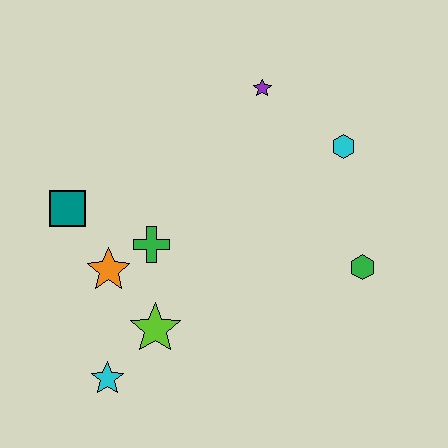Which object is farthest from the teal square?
The green hexagon is farthest from the teal square.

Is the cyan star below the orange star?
Yes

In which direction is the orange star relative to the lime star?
The orange star is above the lime star.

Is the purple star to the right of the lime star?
Yes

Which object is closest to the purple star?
The cyan hexagon is closest to the purple star.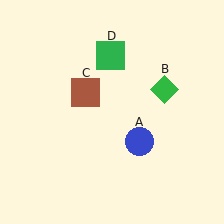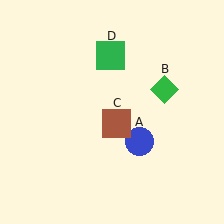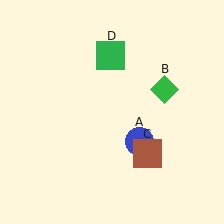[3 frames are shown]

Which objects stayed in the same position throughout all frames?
Blue circle (object A) and green diamond (object B) and green square (object D) remained stationary.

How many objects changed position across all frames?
1 object changed position: brown square (object C).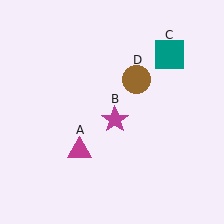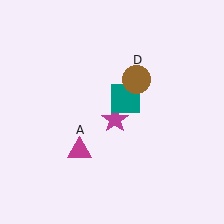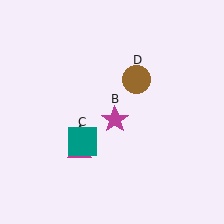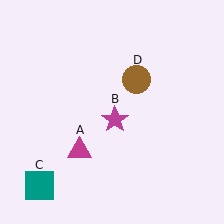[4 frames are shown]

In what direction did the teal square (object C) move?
The teal square (object C) moved down and to the left.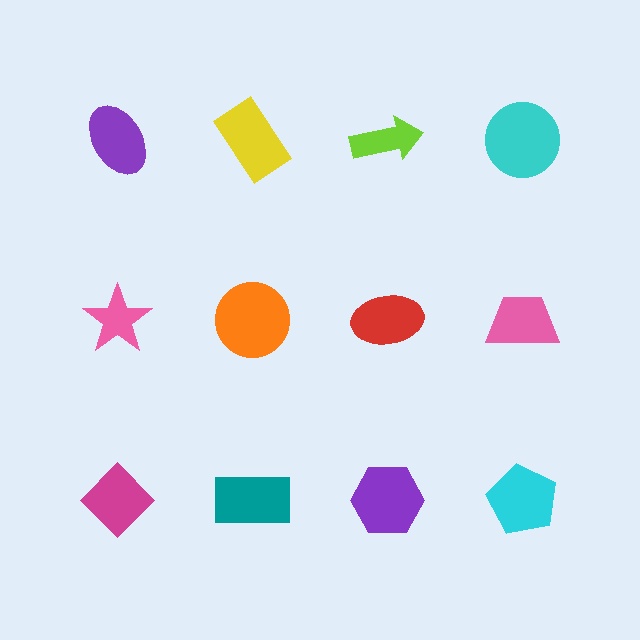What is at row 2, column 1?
A pink star.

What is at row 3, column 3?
A purple hexagon.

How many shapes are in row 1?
4 shapes.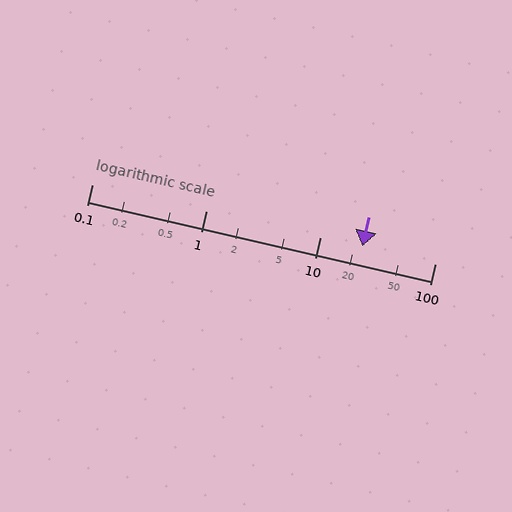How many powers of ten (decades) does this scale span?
The scale spans 3 decades, from 0.1 to 100.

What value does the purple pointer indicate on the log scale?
The pointer indicates approximately 23.